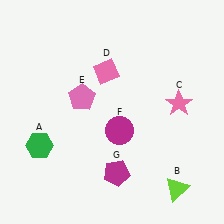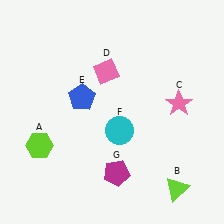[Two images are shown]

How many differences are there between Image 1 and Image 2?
There are 3 differences between the two images.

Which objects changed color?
A changed from green to lime. E changed from pink to blue. F changed from magenta to cyan.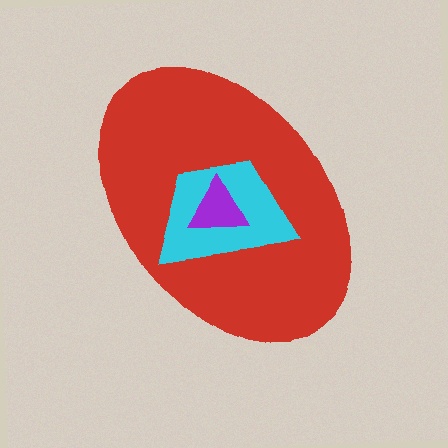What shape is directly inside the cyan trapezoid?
The purple triangle.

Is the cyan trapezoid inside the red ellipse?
Yes.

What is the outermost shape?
The red ellipse.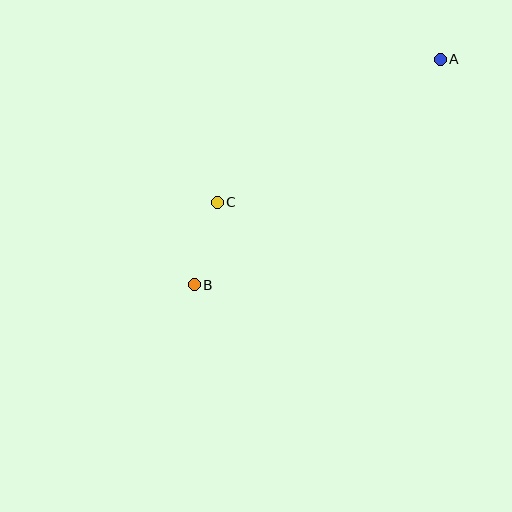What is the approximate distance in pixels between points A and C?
The distance between A and C is approximately 264 pixels.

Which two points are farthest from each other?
Points A and B are farthest from each other.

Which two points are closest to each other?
Points B and C are closest to each other.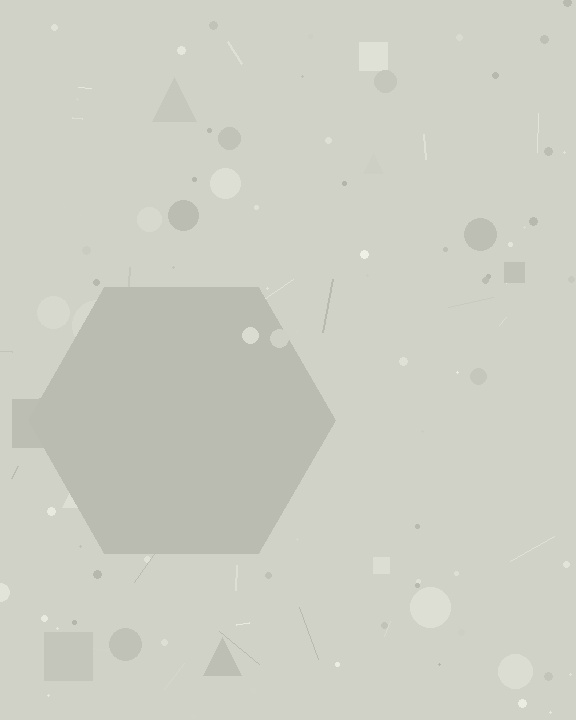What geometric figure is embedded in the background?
A hexagon is embedded in the background.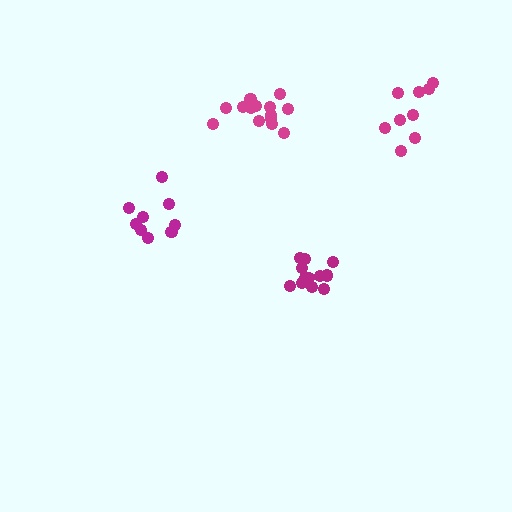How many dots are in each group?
Group 1: 9 dots, Group 2: 9 dots, Group 3: 14 dots, Group 4: 13 dots (45 total).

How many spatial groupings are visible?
There are 4 spatial groupings.